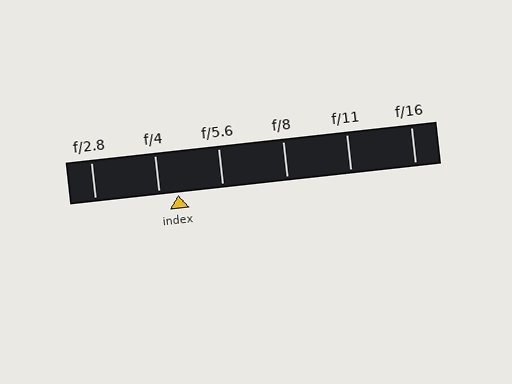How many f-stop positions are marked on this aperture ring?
There are 6 f-stop positions marked.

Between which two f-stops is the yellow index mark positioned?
The index mark is between f/4 and f/5.6.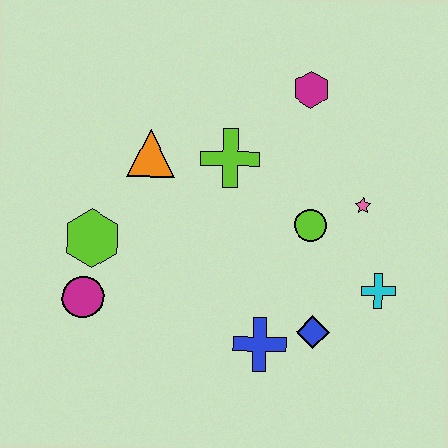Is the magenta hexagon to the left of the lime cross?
No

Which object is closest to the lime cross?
The orange triangle is closest to the lime cross.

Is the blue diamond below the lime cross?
Yes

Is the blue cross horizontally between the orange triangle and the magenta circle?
No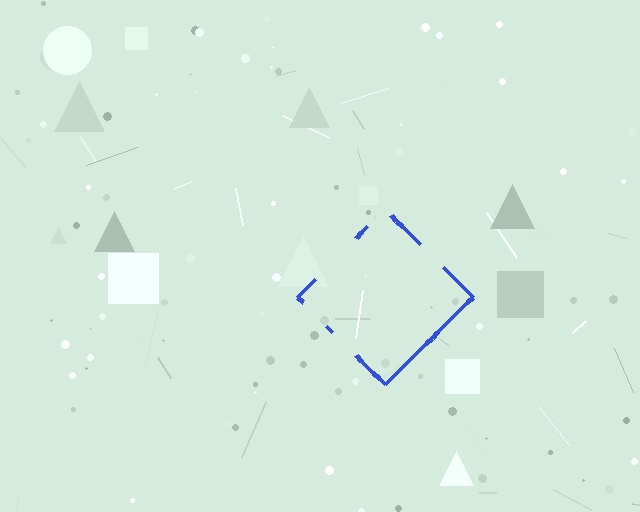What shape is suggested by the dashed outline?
The dashed outline suggests a diamond.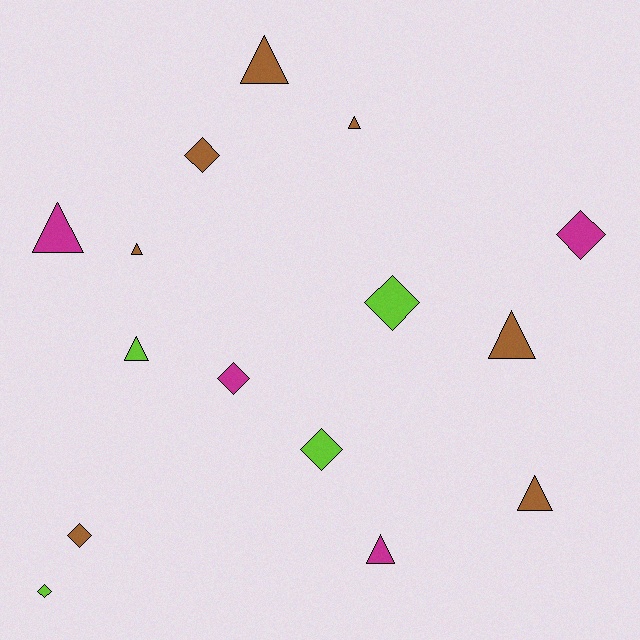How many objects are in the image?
There are 15 objects.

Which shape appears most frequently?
Triangle, with 8 objects.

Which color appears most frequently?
Brown, with 7 objects.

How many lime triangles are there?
There is 1 lime triangle.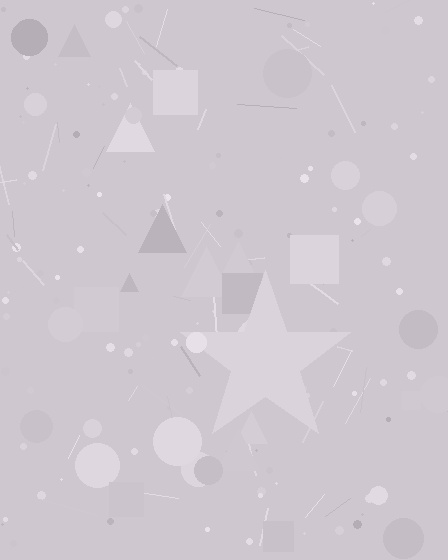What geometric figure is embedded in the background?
A star is embedded in the background.